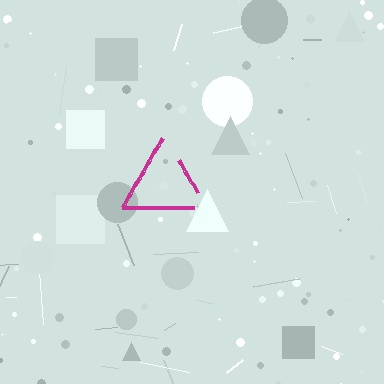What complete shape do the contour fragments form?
The contour fragments form a triangle.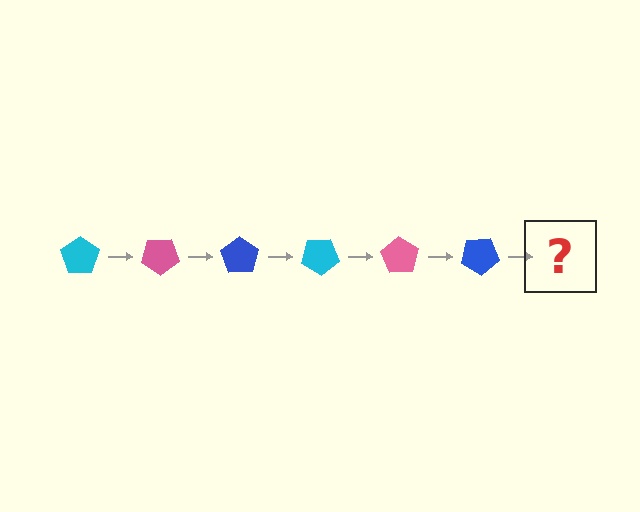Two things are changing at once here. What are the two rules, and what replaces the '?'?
The two rules are that it rotates 35 degrees each step and the color cycles through cyan, pink, and blue. The '?' should be a cyan pentagon, rotated 210 degrees from the start.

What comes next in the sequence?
The next element should be a cyan pentagon, rotated 210 degrees from the start.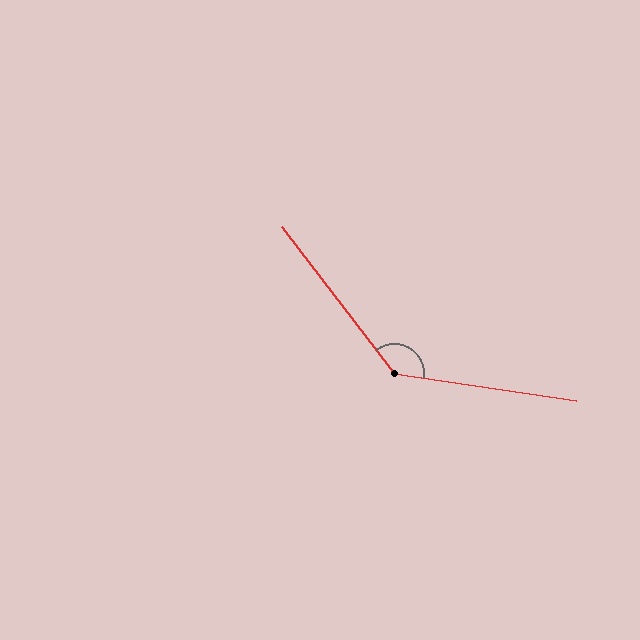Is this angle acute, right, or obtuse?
It is obtuse.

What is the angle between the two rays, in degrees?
Approximately 136 degrees.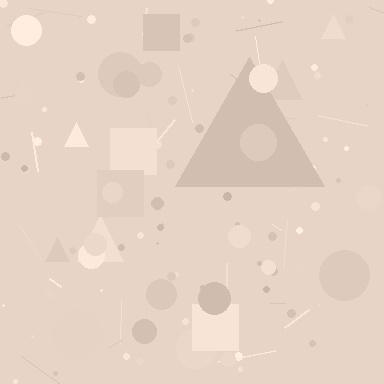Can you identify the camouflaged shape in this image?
The camouflaged shape is a triangle.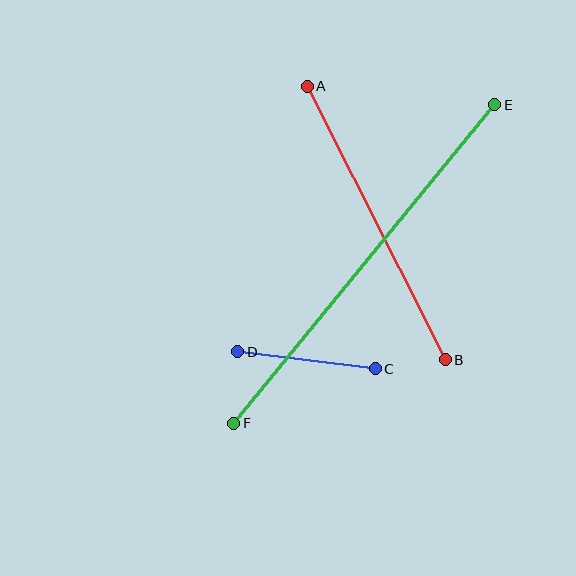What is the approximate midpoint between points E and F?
The midpoint is at approximately (364, 264) pixels.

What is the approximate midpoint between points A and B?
The midpoint is at approximately (376, 223) pixels.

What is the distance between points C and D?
The distance is approximately 139 pixels.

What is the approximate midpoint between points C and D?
The midpoint is at approximately (307, 360) pixels.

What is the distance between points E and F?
The distance is approximately 412 pixels.